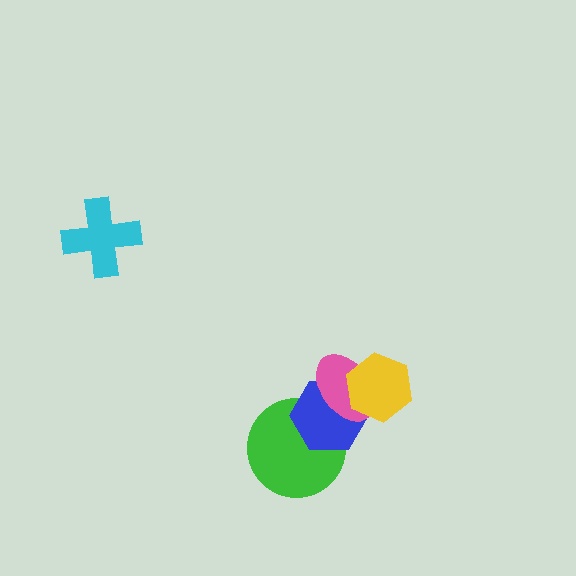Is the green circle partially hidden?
Yes, it is partially covered by another shape.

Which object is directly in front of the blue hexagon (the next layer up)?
The pink ellipse is directly in front of the blue hexagon.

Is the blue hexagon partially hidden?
Yes, it is partially covered by another shape.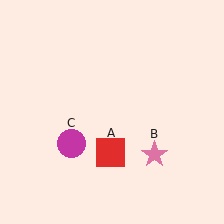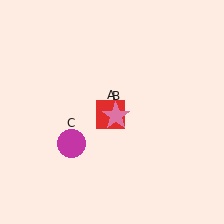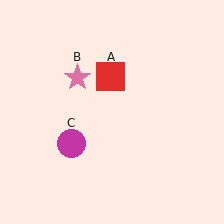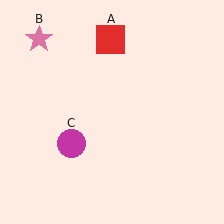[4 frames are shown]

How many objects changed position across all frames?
2 objects changed position: red square (object A), pink star (object B).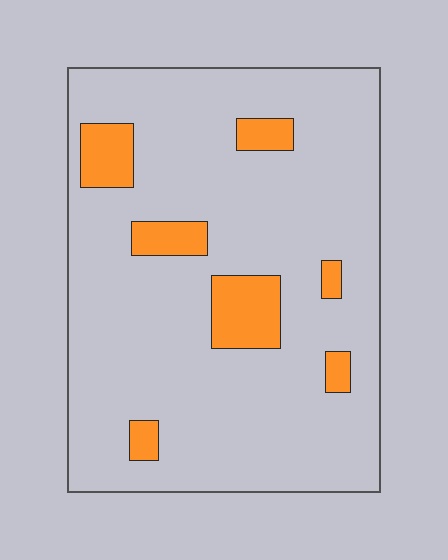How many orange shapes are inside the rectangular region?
7.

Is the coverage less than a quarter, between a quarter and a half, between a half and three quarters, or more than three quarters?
Less than a quarter.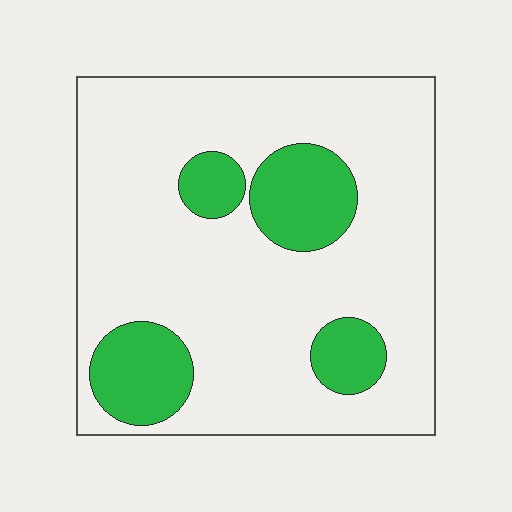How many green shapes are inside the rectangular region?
4.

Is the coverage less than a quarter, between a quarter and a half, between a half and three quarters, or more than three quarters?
Less than a quarter.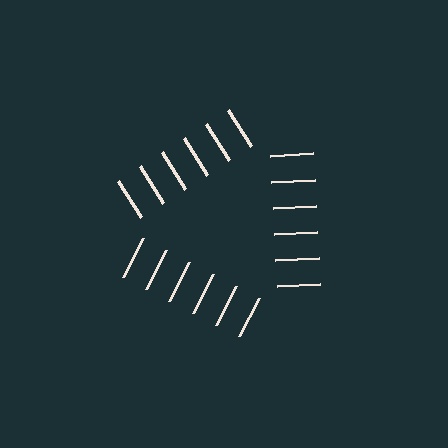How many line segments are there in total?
18 — 6 along each of the 3 edges.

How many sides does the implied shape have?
3 sides — the line-ends trace a triangle.